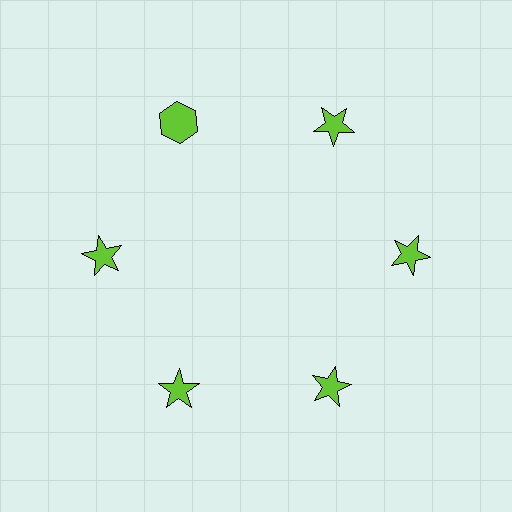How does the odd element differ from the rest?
It has a different shape: hexagon instead of star.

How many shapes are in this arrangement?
There are 6 shapes arranged in a ring pattern.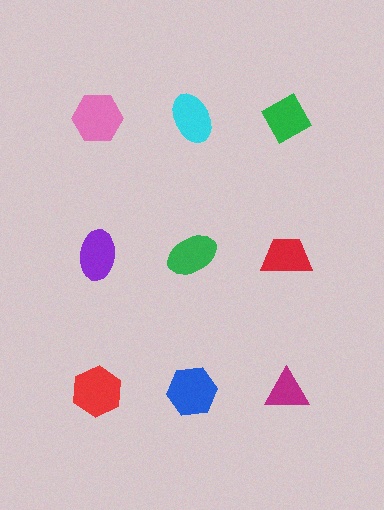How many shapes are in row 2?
3 shapes.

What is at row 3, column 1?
A red hexagon.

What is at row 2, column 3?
A red trapezoid.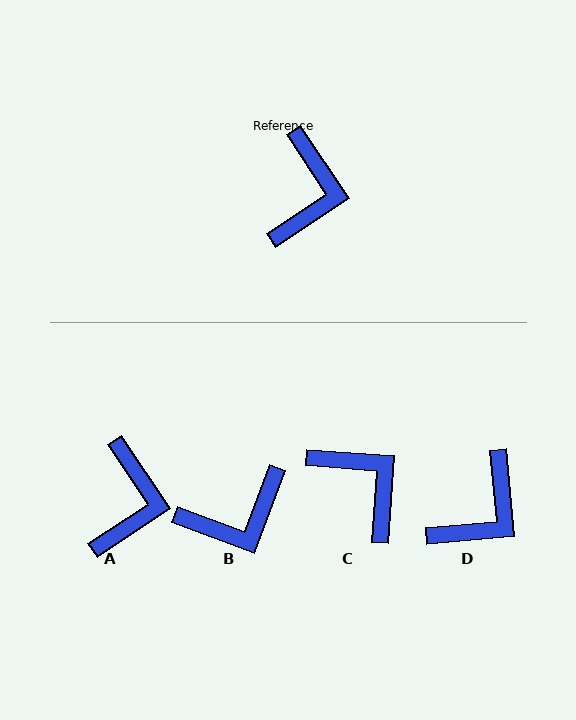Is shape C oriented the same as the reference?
No, it is off by about 52 degrees.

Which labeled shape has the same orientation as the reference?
A.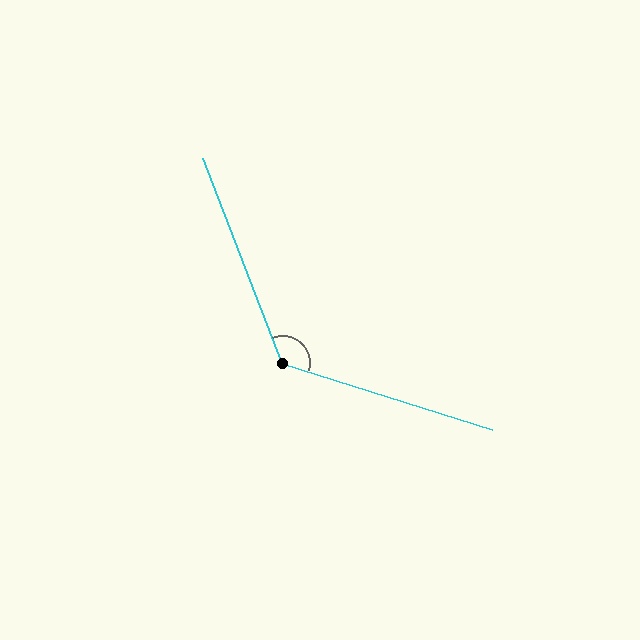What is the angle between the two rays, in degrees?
Approximately 129 degrees.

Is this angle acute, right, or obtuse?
It is obtuse.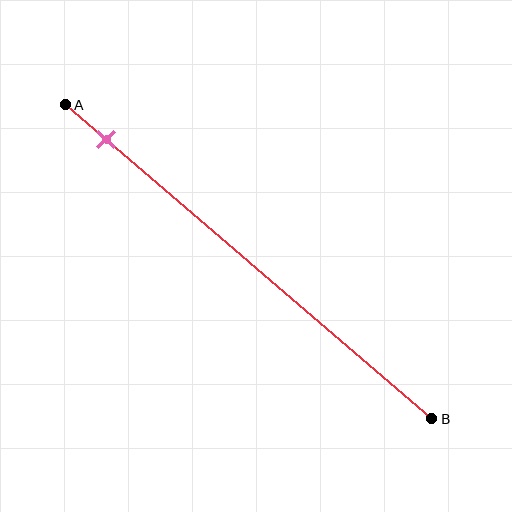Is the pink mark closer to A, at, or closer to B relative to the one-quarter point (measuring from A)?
The pink mark is closer to point A than the one-quarter point of segment AB.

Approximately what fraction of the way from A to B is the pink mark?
The pink mark is approximately 10% of the way from A to B.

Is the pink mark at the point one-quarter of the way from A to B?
No, the mark is at about 10% from A, not at the 25% one-quarter point.